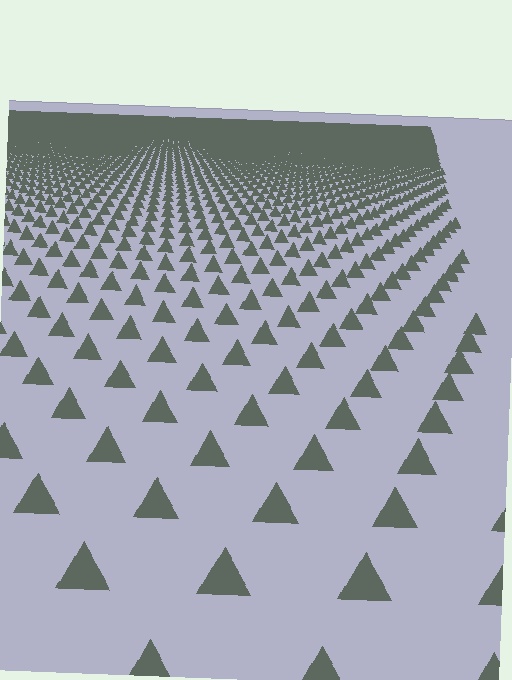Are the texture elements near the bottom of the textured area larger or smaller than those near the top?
Larger. Near the bottom, elements are closer to the viewer and appear at a bigger on-screen size.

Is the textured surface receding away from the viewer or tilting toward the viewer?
The surface is receding away from the viewer. Texture elements get smaller and denser toward the top.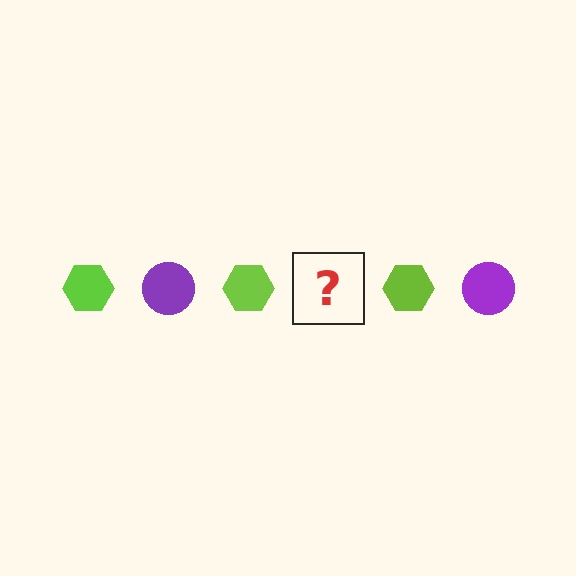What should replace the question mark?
The question mark should be replaced with a purple circle.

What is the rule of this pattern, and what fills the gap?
The rule is that the pattern alternates between lime hexagon and purple circle. The gap should be filled with a purple circle.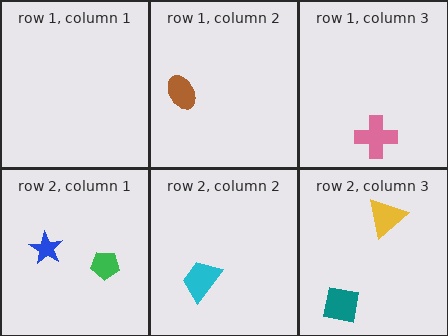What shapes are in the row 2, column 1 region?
The blue star, the green pentagon.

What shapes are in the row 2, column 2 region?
The cyan trapezoid.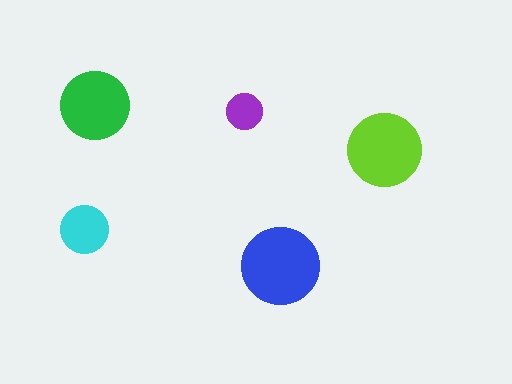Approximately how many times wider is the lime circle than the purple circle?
About 2 times wider.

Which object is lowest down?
The blue circle is bottommost.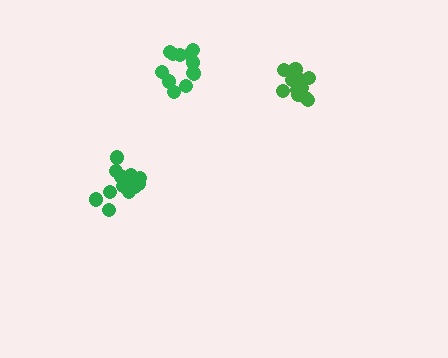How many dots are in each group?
Group 1: 14 dots, Group 2: 16 dots, Group 3: 12 dots (42 total).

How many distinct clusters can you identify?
There are 3 distinct clusters.